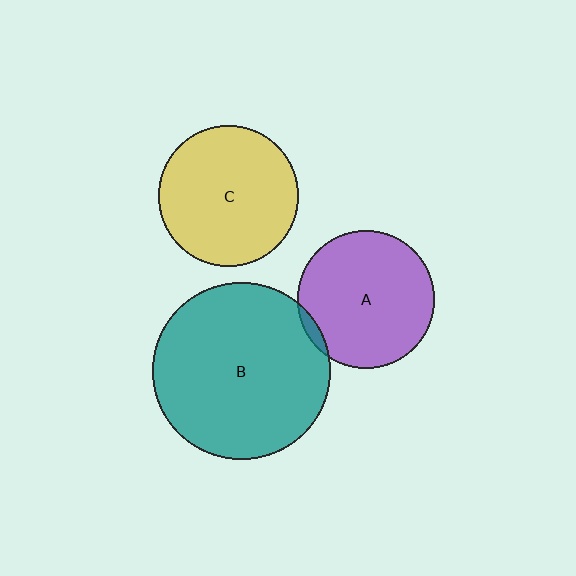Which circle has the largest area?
Circle B (teal).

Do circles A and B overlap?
Yes.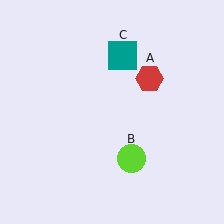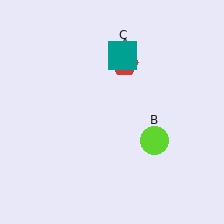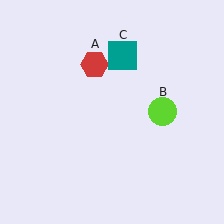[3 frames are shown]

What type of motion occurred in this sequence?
The red hexagon (object A), lime circle (object B) rotated counterclockwise around the center of the scene.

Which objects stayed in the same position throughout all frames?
Teal square (object C) remained stationary.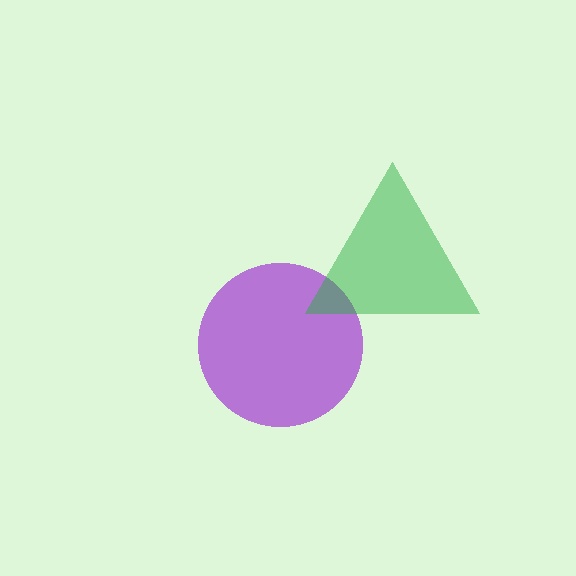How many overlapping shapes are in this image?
There are 2 overlapping shapes in the image.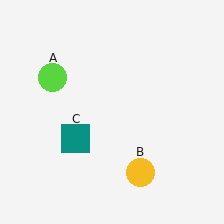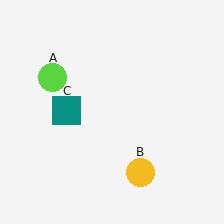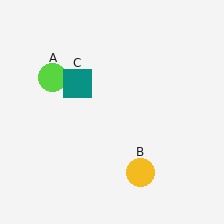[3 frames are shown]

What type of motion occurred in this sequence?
The teal square (object C) rotated clockwise around the center of the scene.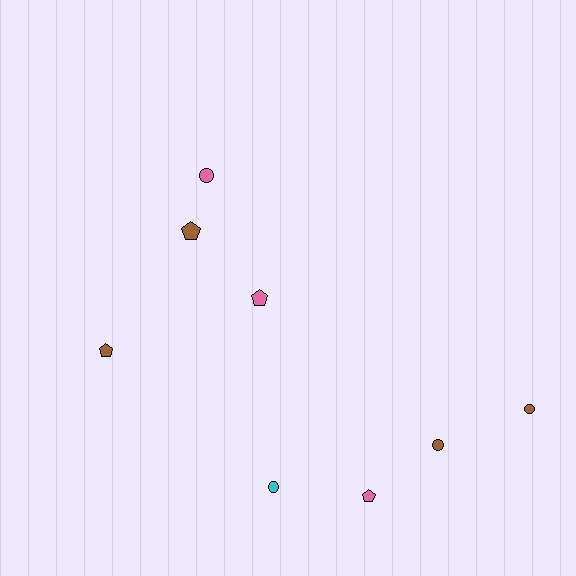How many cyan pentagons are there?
There are no cyan pentagons.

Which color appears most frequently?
Brown, with 4 objects.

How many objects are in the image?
There are 8 objects.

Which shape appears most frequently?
Circle, with 4 objects.